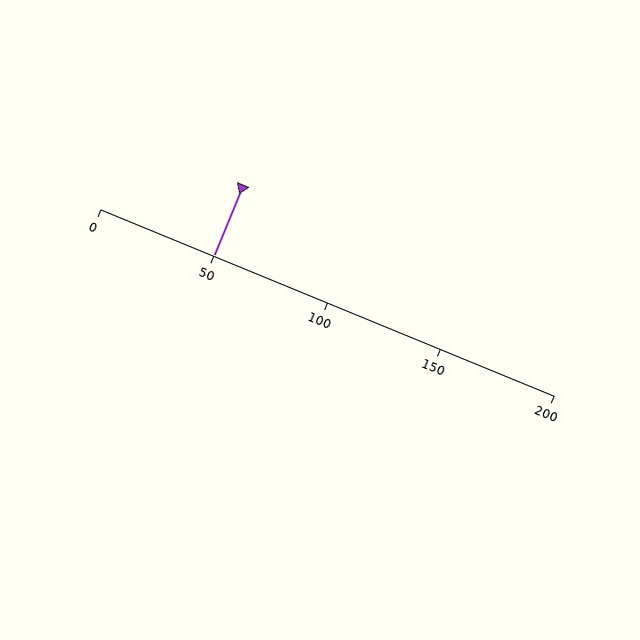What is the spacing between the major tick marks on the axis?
The major ticks are spaced 50 apart.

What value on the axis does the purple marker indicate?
The marker indicates approximately 50.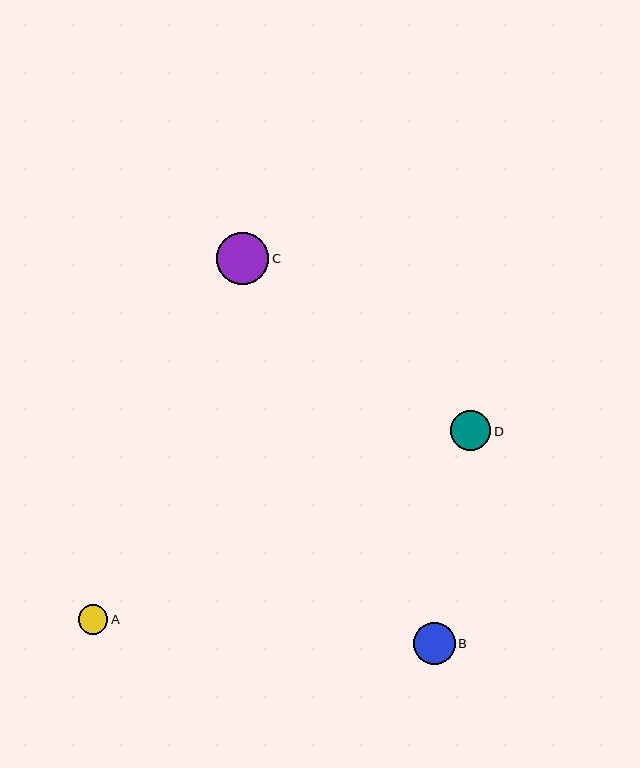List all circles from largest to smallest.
From largest to smallest: C, B, D, A.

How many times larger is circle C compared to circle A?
Circle C is approximately 1.8 times the size of circle A.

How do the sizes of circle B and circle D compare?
Circle B and circle D are approximately the same size.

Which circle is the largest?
Circle C is the largest with a size of approximately 52 pixels.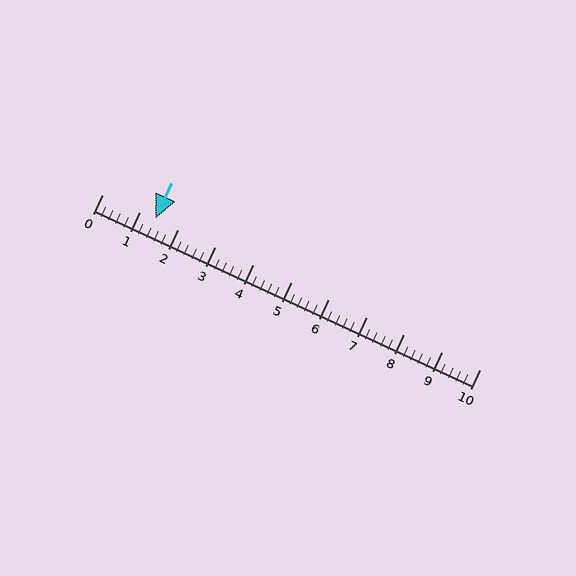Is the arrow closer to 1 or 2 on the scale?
The arrow is closer to 1.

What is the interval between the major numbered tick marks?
The major tick marks are spaced 1 units apart.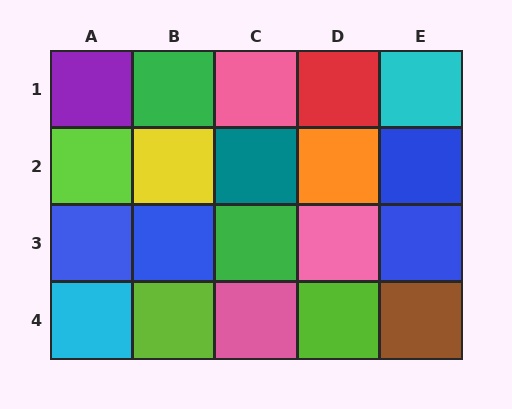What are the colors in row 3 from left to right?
Blue, blue, green, pink, blue.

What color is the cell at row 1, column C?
Pink.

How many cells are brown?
1 cell is brown.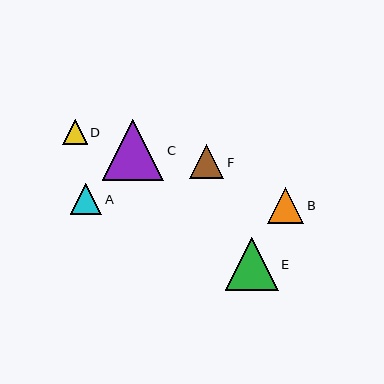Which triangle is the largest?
Triangle C is the largest with a size of approximately 62 pixels.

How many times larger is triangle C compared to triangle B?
Triangle C is approximately 1.7 times the size of triangle B.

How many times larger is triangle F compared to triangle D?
Triangle F is approximately 1.4 times the size of triangle D.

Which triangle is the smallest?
Triangle D is the smallest with a size of approximately 24 pixels.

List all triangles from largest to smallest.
From largest to smallest: C, E, B, F, A, D.